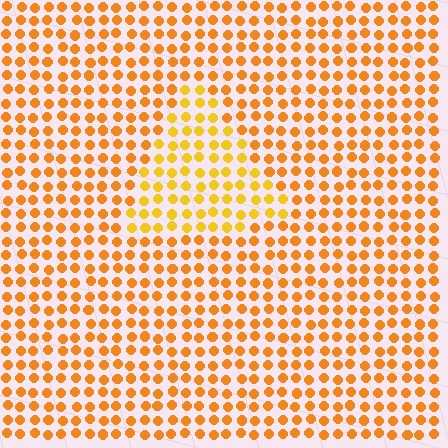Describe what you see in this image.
The image is filled with small orange elements in a uniform arrangement. A triangle-shaped region is visible where the elements are tinted to a slightly different hue, forming a subtle color boundary.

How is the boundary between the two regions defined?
The boundary is defined purely by a slight shift in hue (about 19 degrees). Spacing, size, and orientation are identical on both sides.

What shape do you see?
I see a triangle.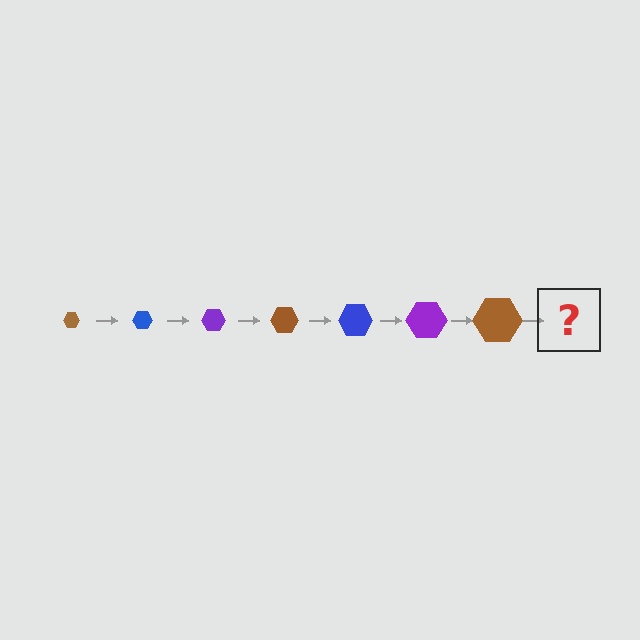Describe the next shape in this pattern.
It should be a blue hexagon, larger than the previous one.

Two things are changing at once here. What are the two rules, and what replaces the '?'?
The two rules are that the hexagon grows larger each step and the color cycles through brown, blue, and purple. The '?' should be a blue hexagon, larger than the previous one.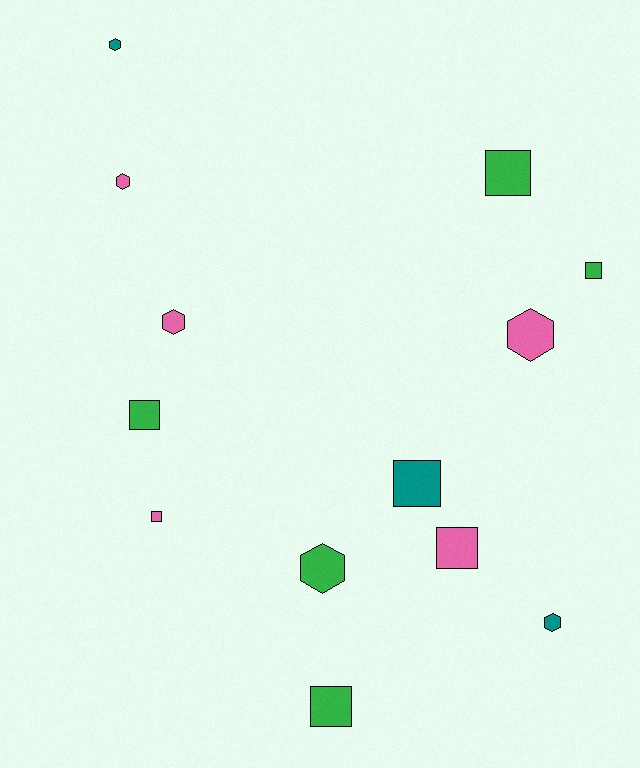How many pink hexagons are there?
There are 3 pink hexagons.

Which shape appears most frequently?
Square, with 7 objects.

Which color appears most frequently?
Green, with 5 objects.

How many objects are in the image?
There are 13 objects.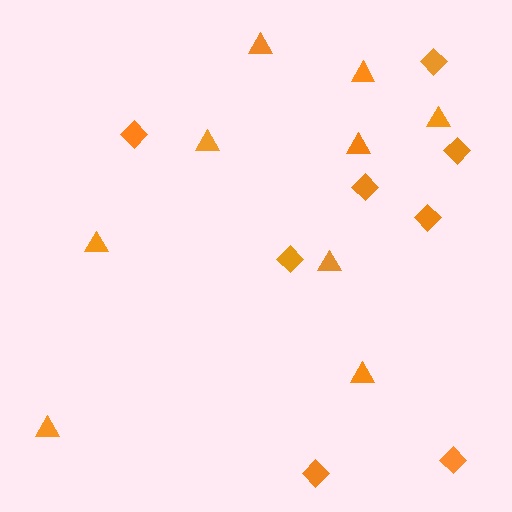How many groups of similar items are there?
There are 2 groups: one group of triangles (9) and one group of diamonds (8).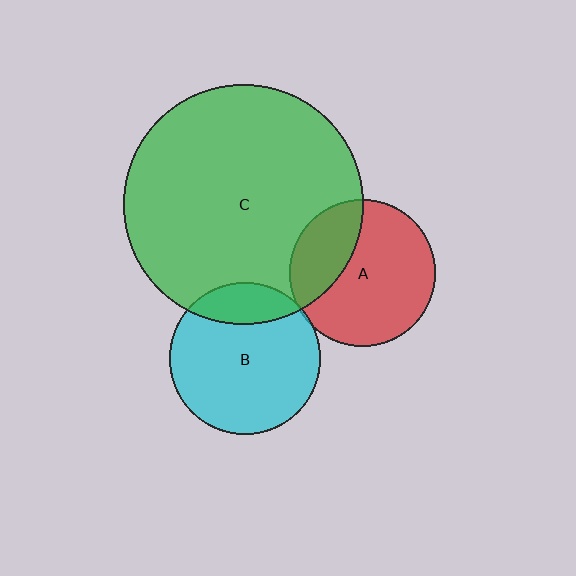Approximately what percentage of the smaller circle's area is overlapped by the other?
Approximately 30%.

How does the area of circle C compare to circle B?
Approximately 2.5 times.